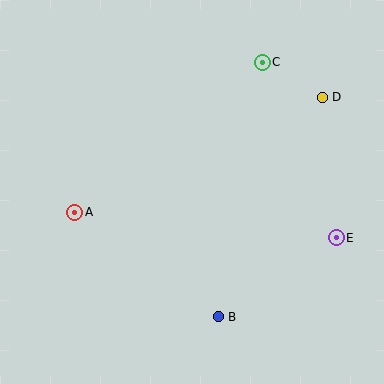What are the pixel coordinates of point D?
Point D is at (322, 97).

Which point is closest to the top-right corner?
Point D is closest to the top-right corner.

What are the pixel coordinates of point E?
Point E is at (336, 238).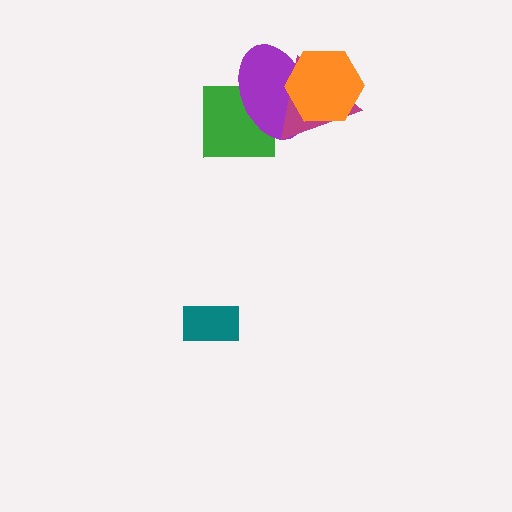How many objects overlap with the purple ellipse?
3 objects overlap with the purple ellipse.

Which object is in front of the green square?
The purple ellipse is in front of the green square.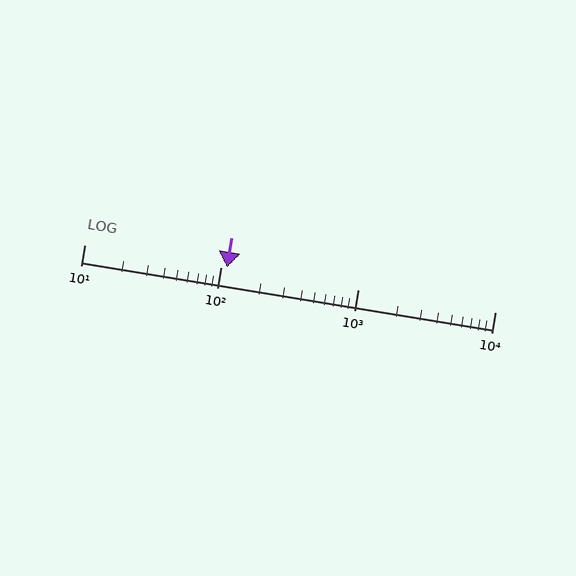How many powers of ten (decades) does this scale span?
The scale spans 3 decades, from 10 to 10000.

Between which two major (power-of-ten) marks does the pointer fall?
The pointer is between 100 and 1000.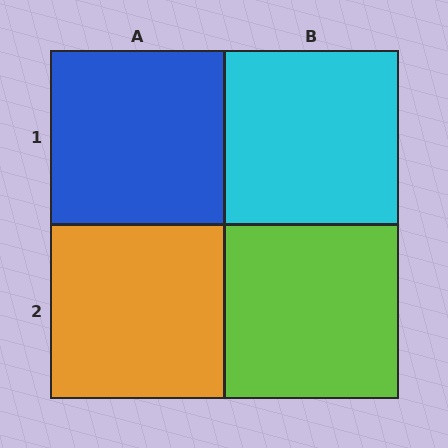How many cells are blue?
1 cell is blue.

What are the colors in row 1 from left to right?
Blue, cyan.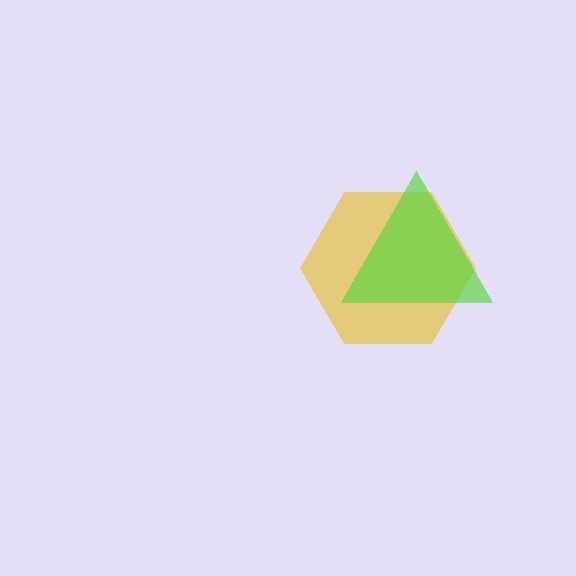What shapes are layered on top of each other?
The layered shapes are: a yellow hexagon, a lime triangle.